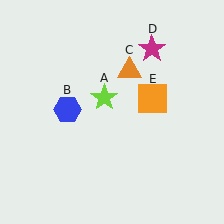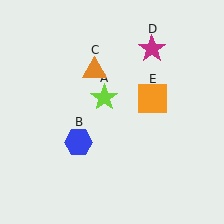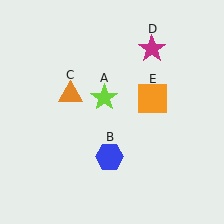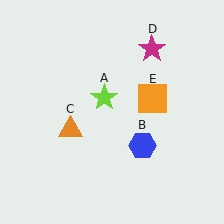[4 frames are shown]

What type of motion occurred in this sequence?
The blue hexagon (object B), orange triangle (object C) rotated counterclockwise around the center of the scene.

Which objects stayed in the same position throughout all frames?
Lime star (object A) and magenta star (object D) and orange square (object E) remained stationary.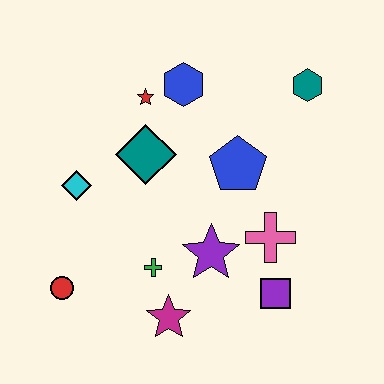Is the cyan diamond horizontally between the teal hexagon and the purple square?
No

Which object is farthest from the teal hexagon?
The red circle is farthest from the teal hexagon.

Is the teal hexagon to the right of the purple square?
Yes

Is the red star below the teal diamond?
No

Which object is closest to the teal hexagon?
The blue pentagon is closest to the teal hexagon.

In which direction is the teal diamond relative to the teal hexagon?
The teal diamond is to the left of the teal hexagon.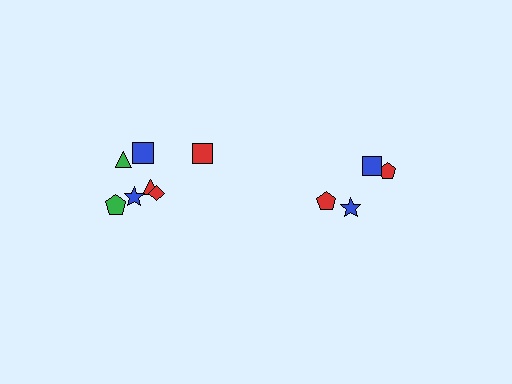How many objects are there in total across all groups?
There are 11 objects.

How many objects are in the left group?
There are 7 objects.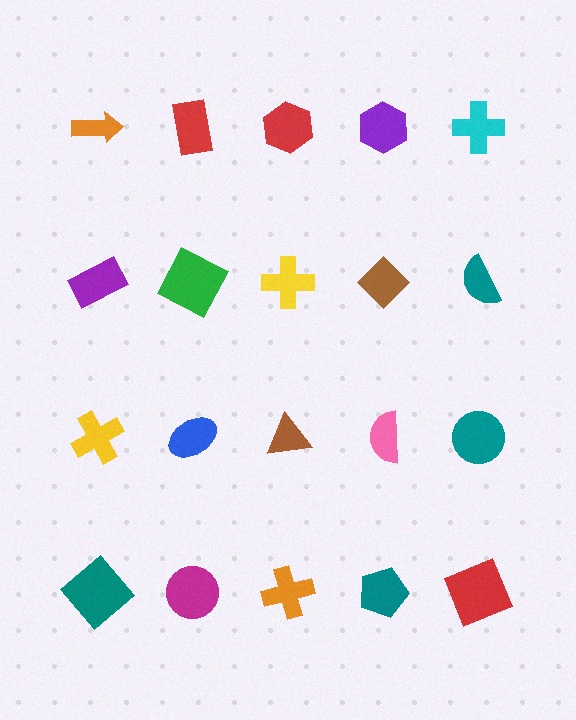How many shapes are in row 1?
5 shapes.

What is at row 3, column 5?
A teal circle.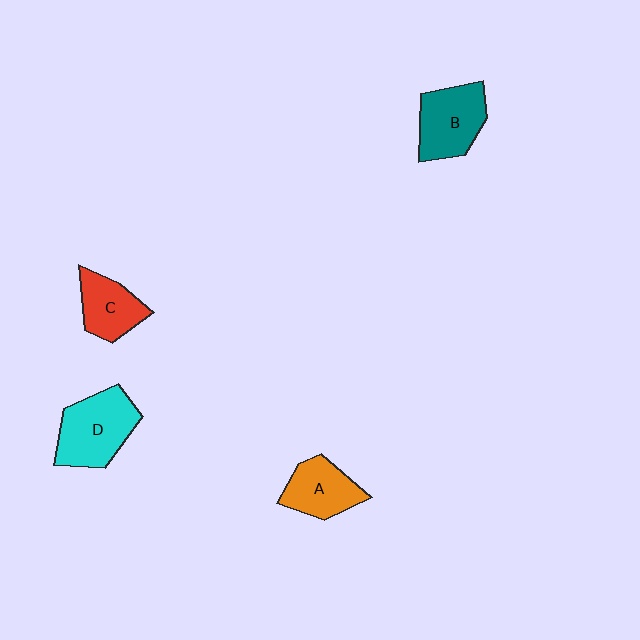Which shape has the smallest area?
Shape C (red).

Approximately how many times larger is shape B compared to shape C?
Approximately 1.3 times.